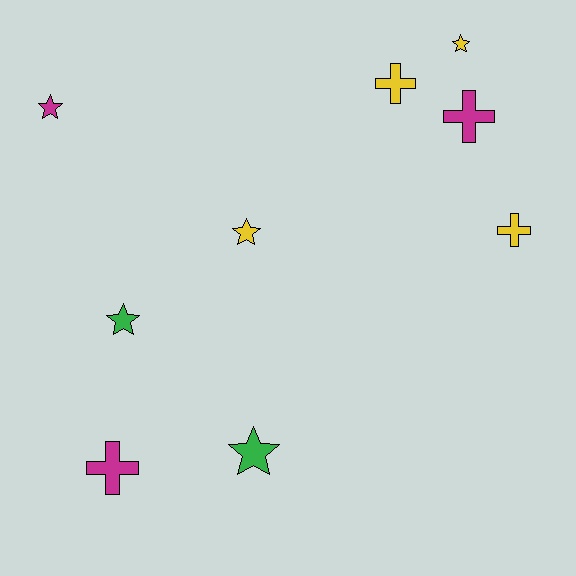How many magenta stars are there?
There is 1 magenta star.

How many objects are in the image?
There are 9 objects.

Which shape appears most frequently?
Star, with 5 objects.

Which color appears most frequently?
Yellow, with 4 objects.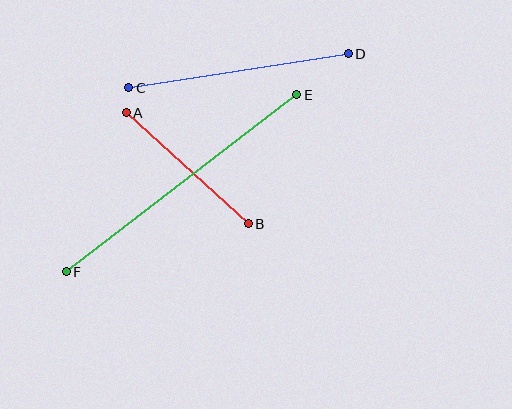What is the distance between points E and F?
The distance is approximately 291 pixels.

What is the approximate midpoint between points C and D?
The midpoint is at approximately (238, 71) pixels.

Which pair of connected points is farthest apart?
Points E and F are farthest apart.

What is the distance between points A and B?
The distance is approximately 165 pixels.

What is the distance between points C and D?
The distance is approximately 222 pixels.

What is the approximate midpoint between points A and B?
The midpoint is at approximately (187, 168) pixels.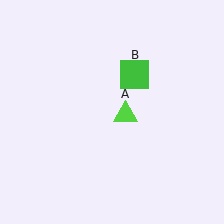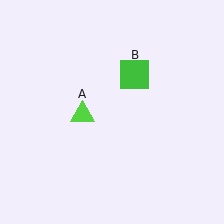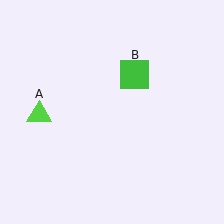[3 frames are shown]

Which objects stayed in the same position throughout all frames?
Green square (object B) remained stationary.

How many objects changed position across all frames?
1 object changed position: lime triangle (object A).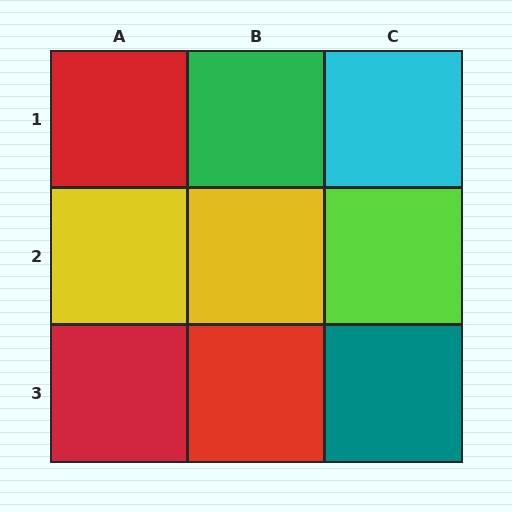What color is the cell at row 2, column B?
Yellow.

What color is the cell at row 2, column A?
Yellow.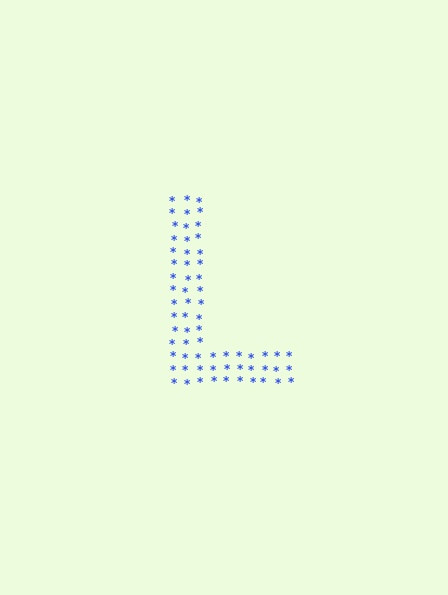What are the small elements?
The small elements are asterisks.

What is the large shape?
The large shape is the letter L.